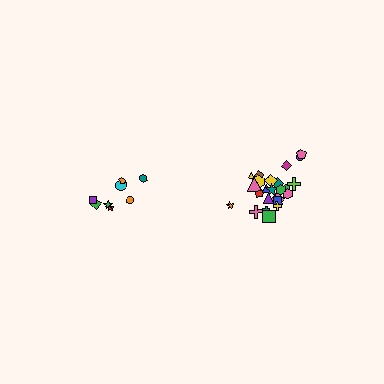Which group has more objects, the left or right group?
The right group.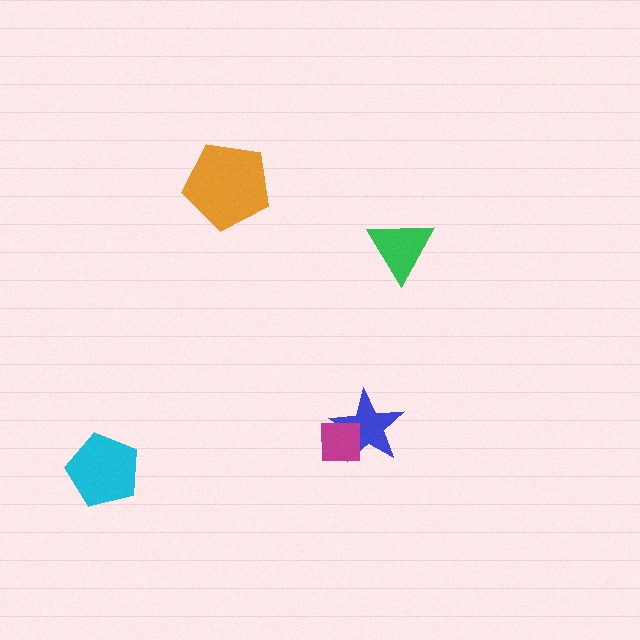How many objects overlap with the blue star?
1 object overlaps with the blue star.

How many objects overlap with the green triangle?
0 objects overlap with the green triangle.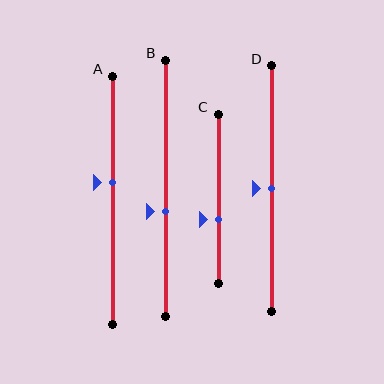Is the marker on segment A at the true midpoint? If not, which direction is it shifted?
No, the marker on segment A is shifted upward by about 7% of the segment length.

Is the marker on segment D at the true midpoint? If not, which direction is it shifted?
Yes, the marker on segment D is at the true midpoint.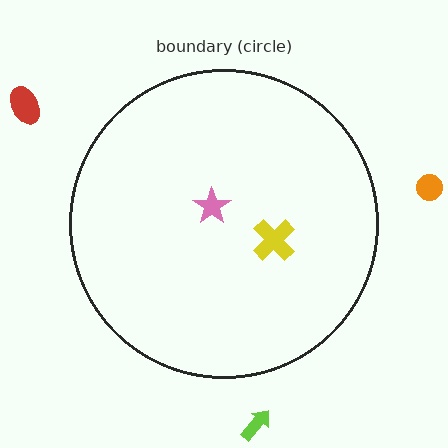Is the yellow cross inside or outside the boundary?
Inside.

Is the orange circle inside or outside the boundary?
Outside.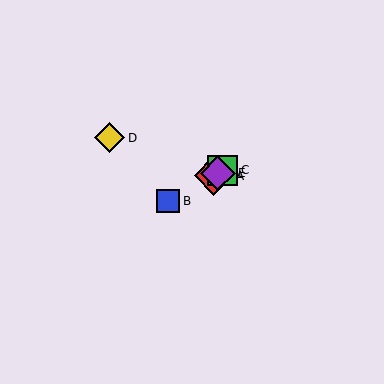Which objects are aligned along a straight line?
Objects A, B, C, E are aligned along a straight line.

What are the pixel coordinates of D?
Object D is at (110, 138).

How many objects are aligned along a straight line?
4 objects (A, B, C, E) are aligned along a straight line.